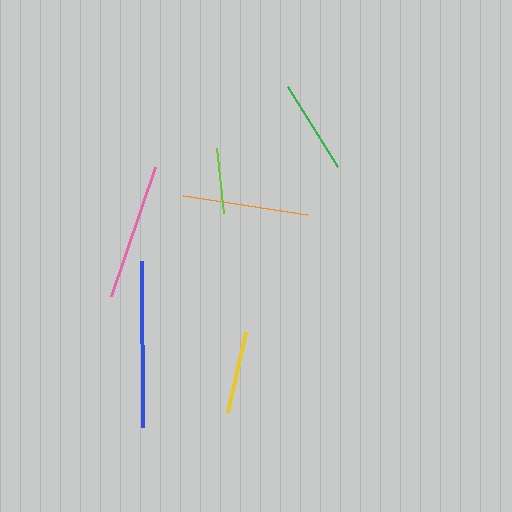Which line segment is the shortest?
The lime line is the shortest at approximately 65 pixels.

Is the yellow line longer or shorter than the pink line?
The pink line is longer than the yellow line.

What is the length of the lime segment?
The lime segment is approximately 65 pixels long.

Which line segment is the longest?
The blue line is the longest at approximately 166 pixels.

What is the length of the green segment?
The green segment is approximately 94 pixels long.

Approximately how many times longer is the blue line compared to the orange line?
The blue line is approximately 1.3 times the length of the orange line.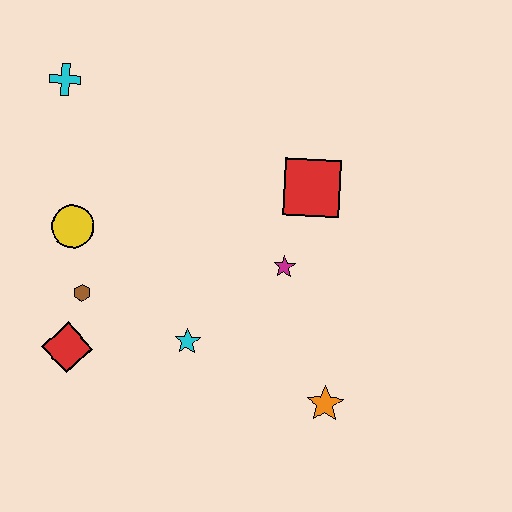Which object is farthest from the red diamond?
The red square is farthest from the red diamond.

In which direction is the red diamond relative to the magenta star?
The red diamond is to the left of the magenta star.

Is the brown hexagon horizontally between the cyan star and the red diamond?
Yes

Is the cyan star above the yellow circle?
No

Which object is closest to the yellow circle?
The brown hexagon is closest to the yellow circle.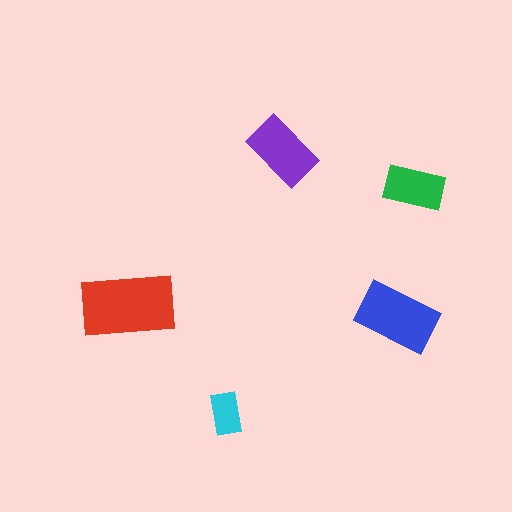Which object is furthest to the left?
The red rectangle is leftmost.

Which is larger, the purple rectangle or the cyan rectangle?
The purple one.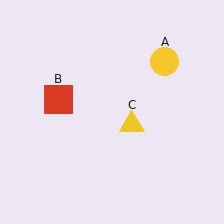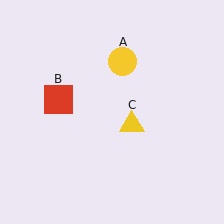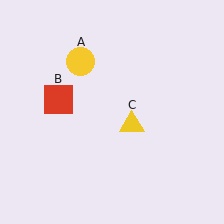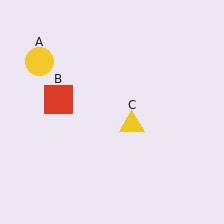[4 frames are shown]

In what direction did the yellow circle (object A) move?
The yellow circle (object A) moved left.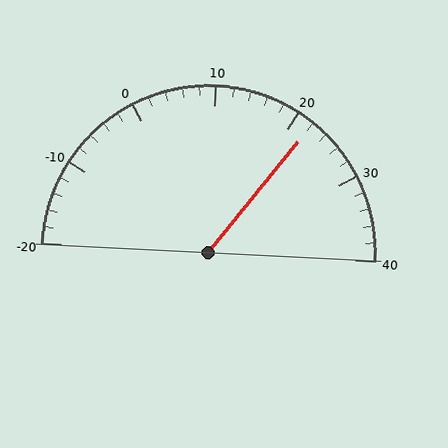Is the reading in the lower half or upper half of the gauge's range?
The reading is in the upper half of the range (-20 to 40).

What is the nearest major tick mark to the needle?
The nearest major tick mark is 20.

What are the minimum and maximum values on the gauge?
The gauge ranges from -20 to 40.